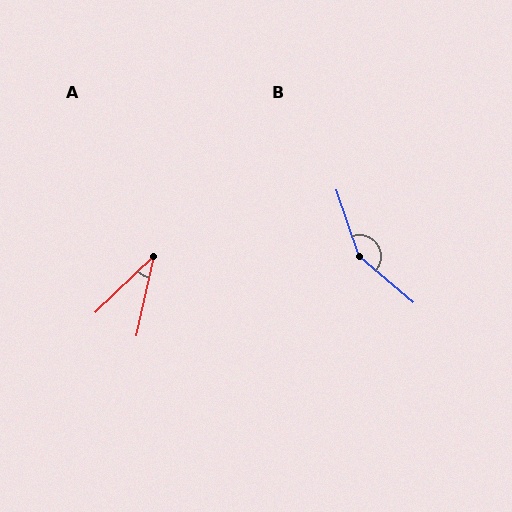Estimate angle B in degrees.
Approximately 149 degrees.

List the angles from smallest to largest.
A (34°), B (149°).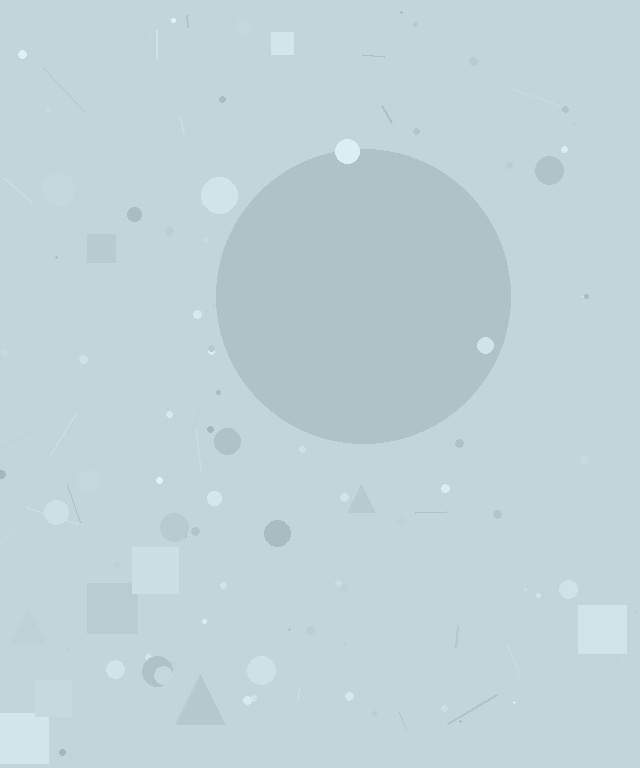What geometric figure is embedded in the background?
A circle is embedded in the background.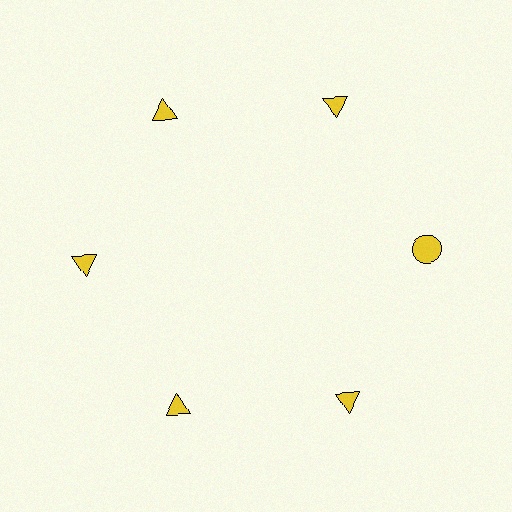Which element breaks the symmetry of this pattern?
The yellow circle at roughly the 3 o'clock position breaks the symmetry. All other shapes are yellow triangles.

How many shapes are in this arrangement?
There are 6 shapes arranged in a ring pattern.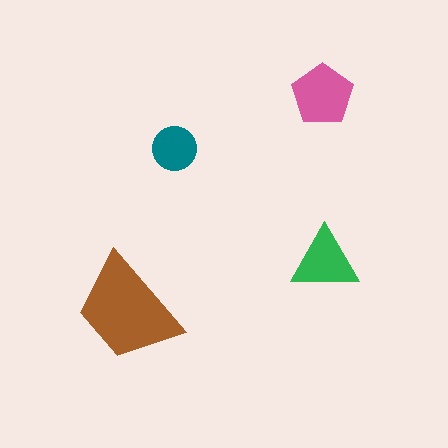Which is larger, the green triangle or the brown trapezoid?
The brown trapezoid.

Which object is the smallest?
The teal circle.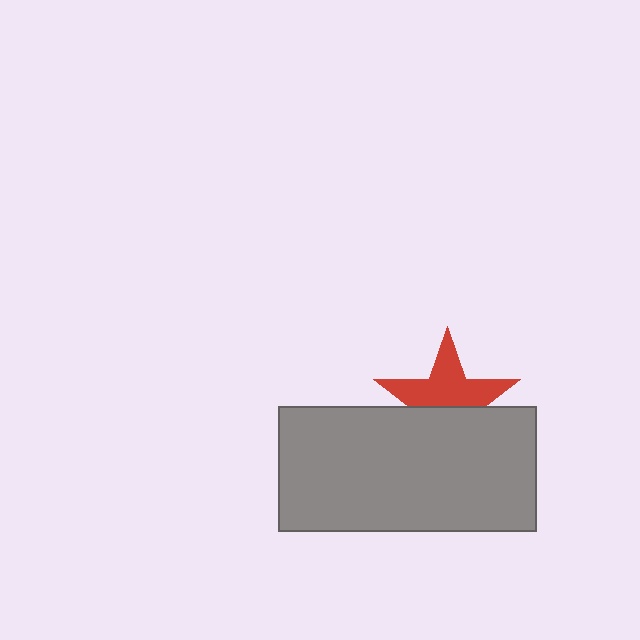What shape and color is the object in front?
The object in front is a gray rectangle.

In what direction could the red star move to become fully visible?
The red star could move up. That would shift it out from behind the gray rectangle entirely.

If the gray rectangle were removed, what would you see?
You would see the complete red star.